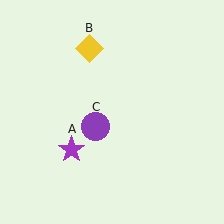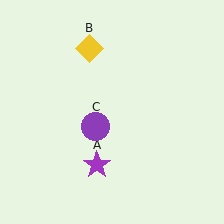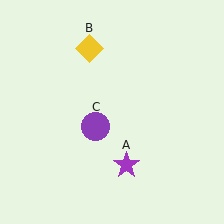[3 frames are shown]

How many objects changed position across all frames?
1 object changed position: purple star (object A).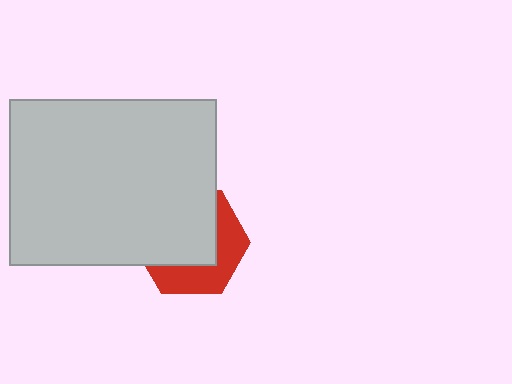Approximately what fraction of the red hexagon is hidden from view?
Roughly 60% of the red hexagon is hidden behind the light gray rectangle.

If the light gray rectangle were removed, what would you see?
You would see the complete red hexagon.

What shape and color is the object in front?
The object in front is a light gray rectangle.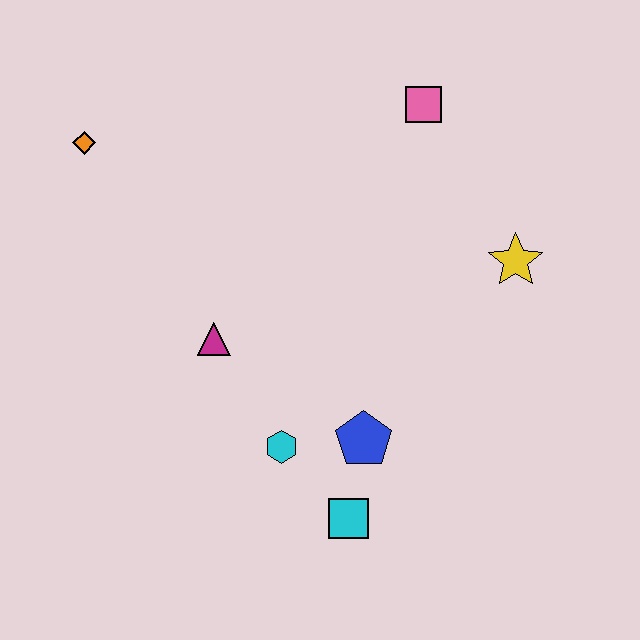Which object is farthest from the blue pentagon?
The orange diamond is farthest from the blue pentagon.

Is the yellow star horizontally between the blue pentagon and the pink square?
No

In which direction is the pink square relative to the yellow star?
The pink square is above the yellow star.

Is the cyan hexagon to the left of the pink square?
Yes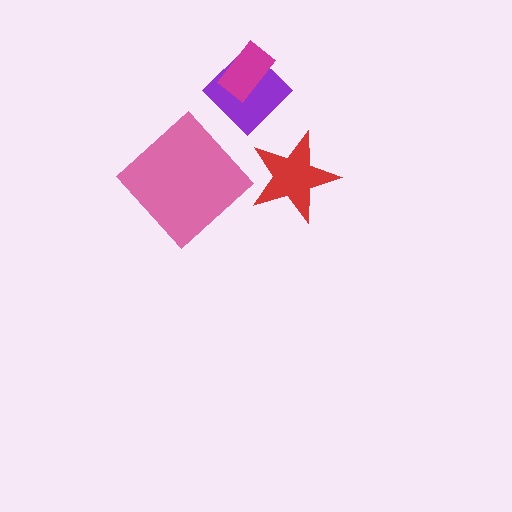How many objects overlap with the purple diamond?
1 object overlaps with the purple diamond.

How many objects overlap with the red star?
0 objects overlap with the red star.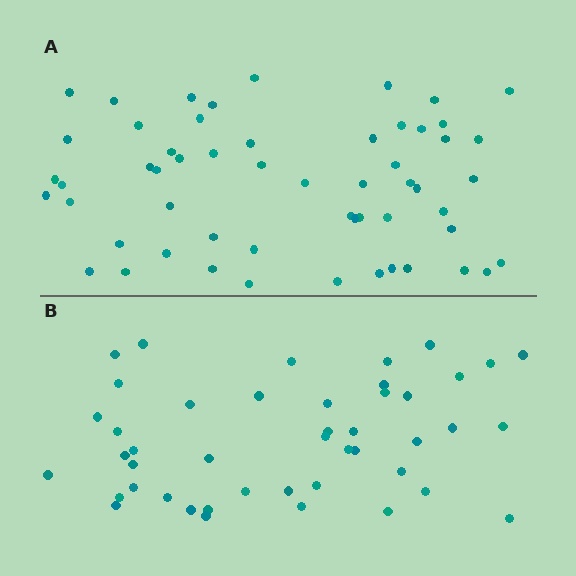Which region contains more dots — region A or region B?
Region A (the top region) has more dots.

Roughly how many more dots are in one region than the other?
Region A has roughly 12 or so more dots than region B.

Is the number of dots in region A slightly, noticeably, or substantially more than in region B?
Region A has only slightly more — the two regions are fairly close. The ratio is roughly 1.2 to 1.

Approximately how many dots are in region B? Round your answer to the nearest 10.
About 40 dots. (The exact count is 45, which rounds to 40.)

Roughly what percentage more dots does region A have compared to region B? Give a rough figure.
About 25% more.